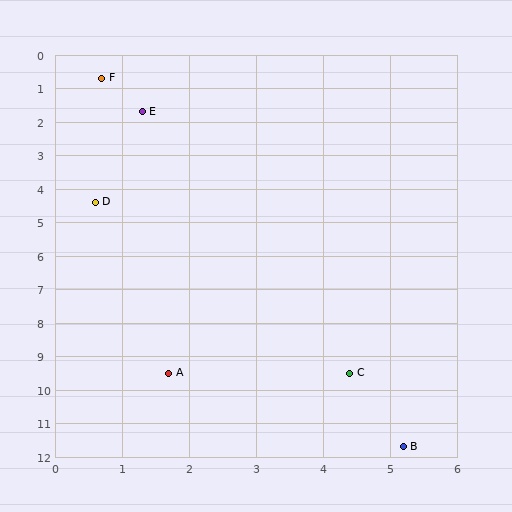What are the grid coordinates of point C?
Point C is at approximately (4.4, 9.5).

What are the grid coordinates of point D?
Point D is at approximately (0.6, 4.4).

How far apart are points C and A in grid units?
Points C and A are about 2.7 grid units apart.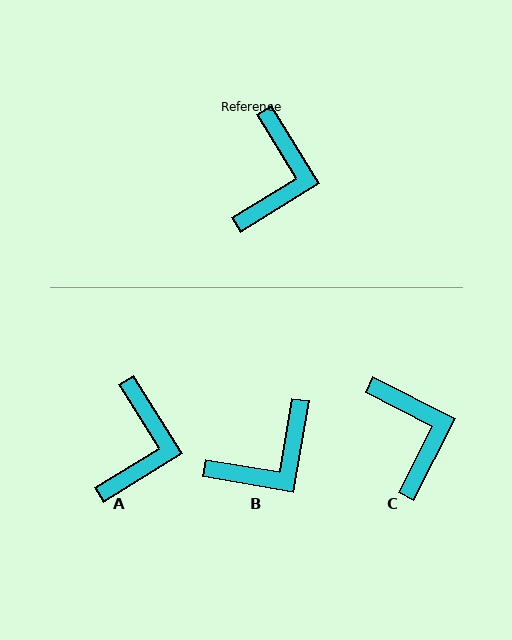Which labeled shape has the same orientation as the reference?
A.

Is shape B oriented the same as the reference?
No, it is off by about 41 degrees.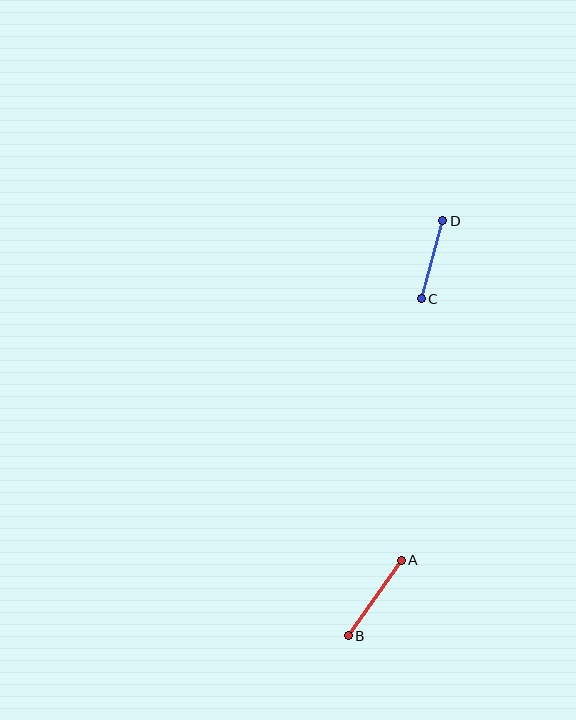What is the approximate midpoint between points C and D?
The midpoint is at approximately (432, 260) pixels.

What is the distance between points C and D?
The distance is approximately 81 pixels.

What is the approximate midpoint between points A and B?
The midpoint is at approximately (375, 598) pixels.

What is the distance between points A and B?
The distance is approximately 92 pixels.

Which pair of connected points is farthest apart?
Points A and B are farthest apart.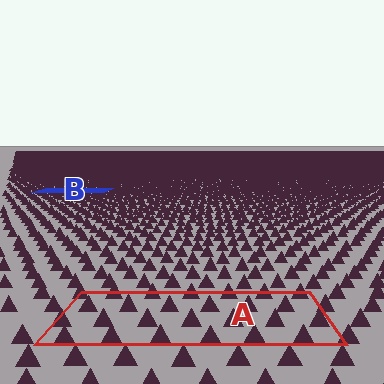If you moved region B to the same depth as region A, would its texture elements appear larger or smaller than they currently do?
They would appear larger. At a closer depth, the same texture elements are projected at a bigger on-screen size.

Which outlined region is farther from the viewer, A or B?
Region B is farther from the viewer — the texture elements inside it appear smaller and more densely packed.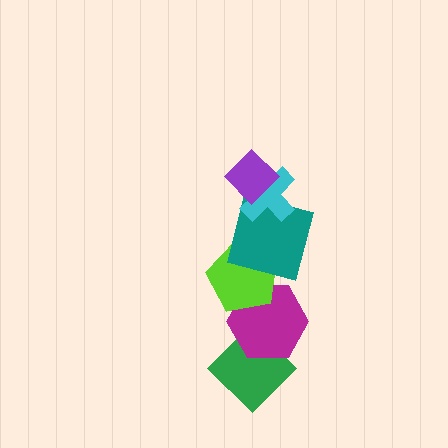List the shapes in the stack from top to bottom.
From top to bottom: the purple diamond, the cyan cross, the teal square, the lime pentagon, the magenta hexagon, the green diamond.